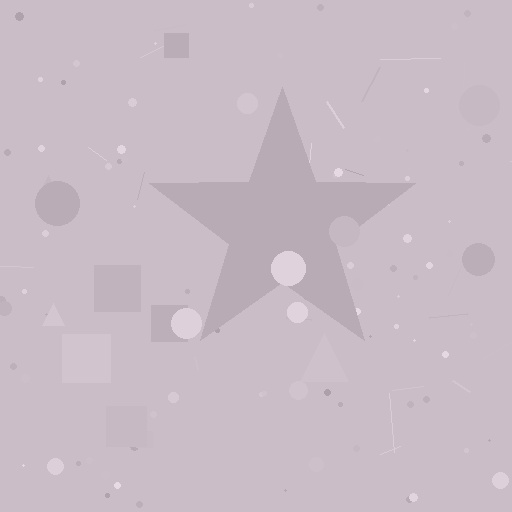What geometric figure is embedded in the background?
A star is embedded in the background.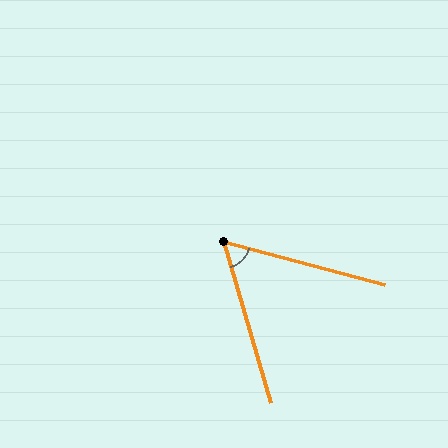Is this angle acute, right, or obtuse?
It is acute.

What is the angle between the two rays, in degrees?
Approximately 59 degrees.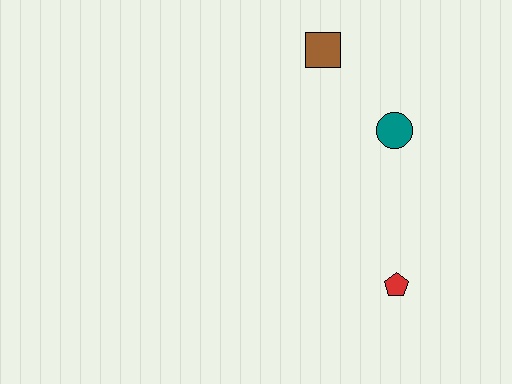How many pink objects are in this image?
There are no pink objects.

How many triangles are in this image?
There are no triangles.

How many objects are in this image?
There are 3 objects.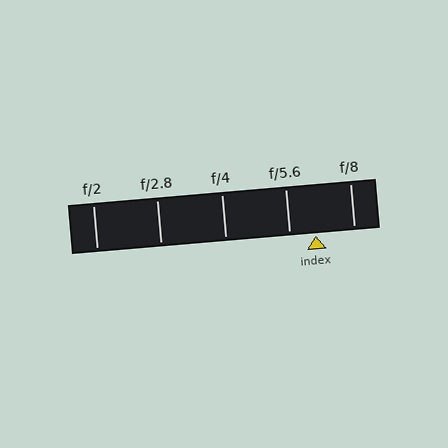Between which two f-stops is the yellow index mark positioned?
The index mark is between f/5.6 and f/8.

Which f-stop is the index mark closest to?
The index mark is closest to f/5.6.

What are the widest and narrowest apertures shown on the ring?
The widest aperture shown is f/2 and the narrowest is f/8.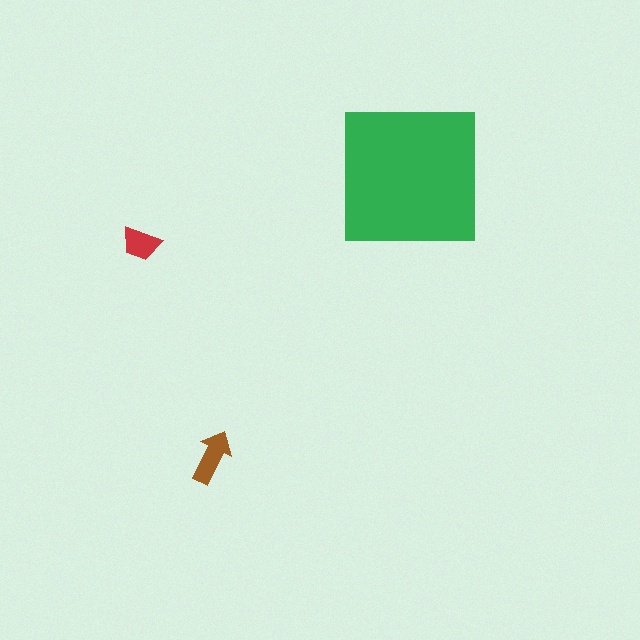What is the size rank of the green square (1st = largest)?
1st.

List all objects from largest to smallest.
The green square, the brown arrow, the red trapezoid.